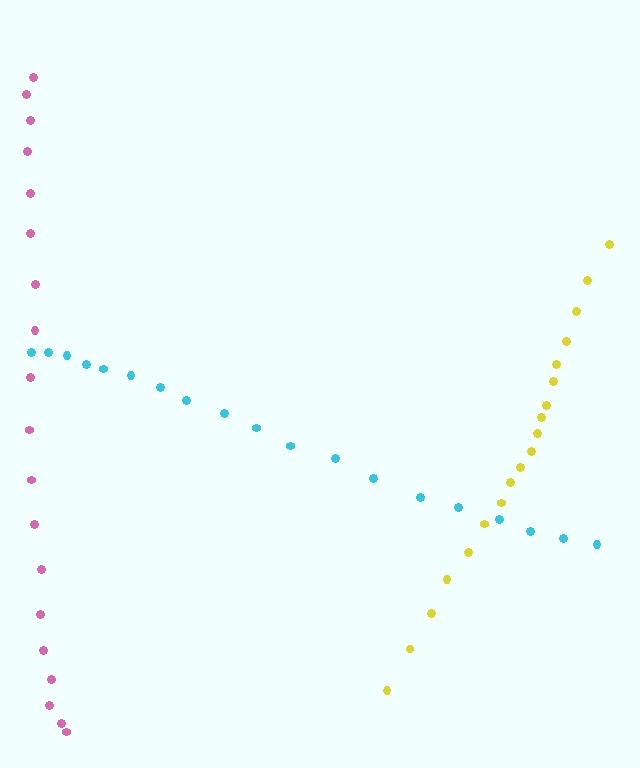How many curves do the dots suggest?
There are 3 distinct paths.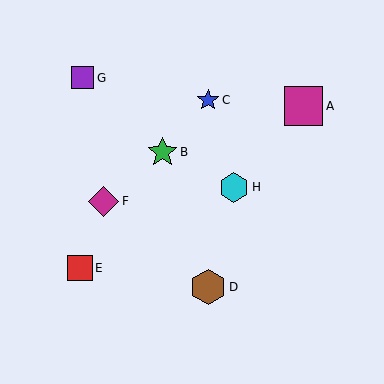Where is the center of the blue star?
The center of the blue star is at (208, 100).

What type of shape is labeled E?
Shape E is a red square.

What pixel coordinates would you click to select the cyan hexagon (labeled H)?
Click at (234, 187) to select the cyan hexagon H.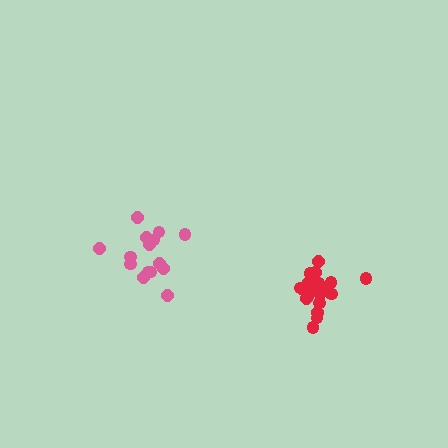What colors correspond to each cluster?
The clusters are colored: pink, red.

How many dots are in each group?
Group 1: 15 dots, Group 2: 21 dots (36 total).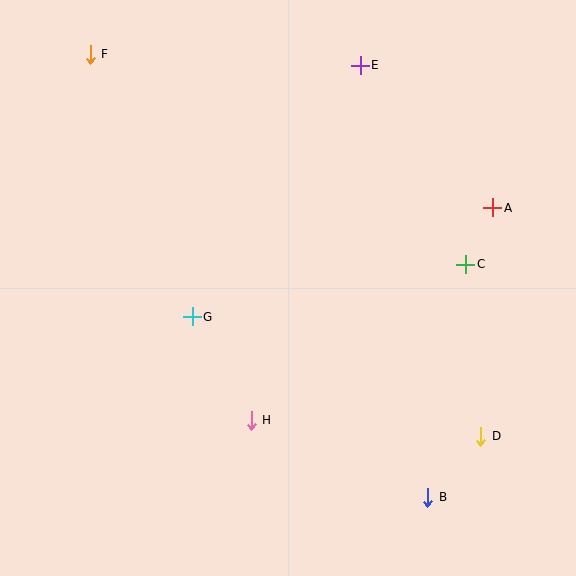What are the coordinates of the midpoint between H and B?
The midpoint between H and B is at (339, 459).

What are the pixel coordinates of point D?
Point D is at (481, 436).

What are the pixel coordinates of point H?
Point H is at (251, 420).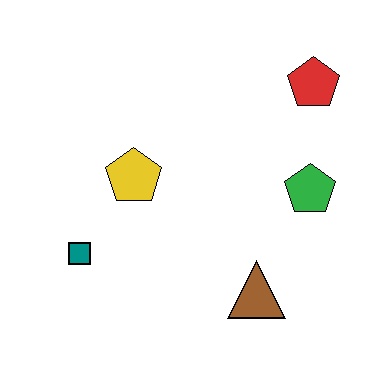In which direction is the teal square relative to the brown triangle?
The teal square is to the left of the brown triangle.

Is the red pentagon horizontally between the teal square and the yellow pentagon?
No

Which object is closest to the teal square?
The yellow pentagon is closest to the teal square.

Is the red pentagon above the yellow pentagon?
Yes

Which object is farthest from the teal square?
The red pentagon is farthest from the teal square.